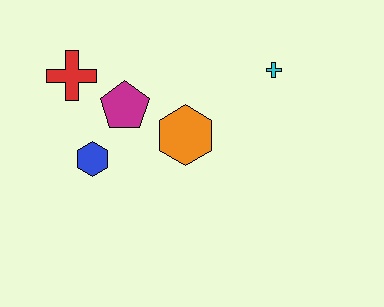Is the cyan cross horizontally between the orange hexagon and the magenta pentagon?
No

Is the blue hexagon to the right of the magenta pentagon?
No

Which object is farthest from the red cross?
The cyan cross is farthest from the red cross.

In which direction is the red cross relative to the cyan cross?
The red cross is to the left of the cyan cross.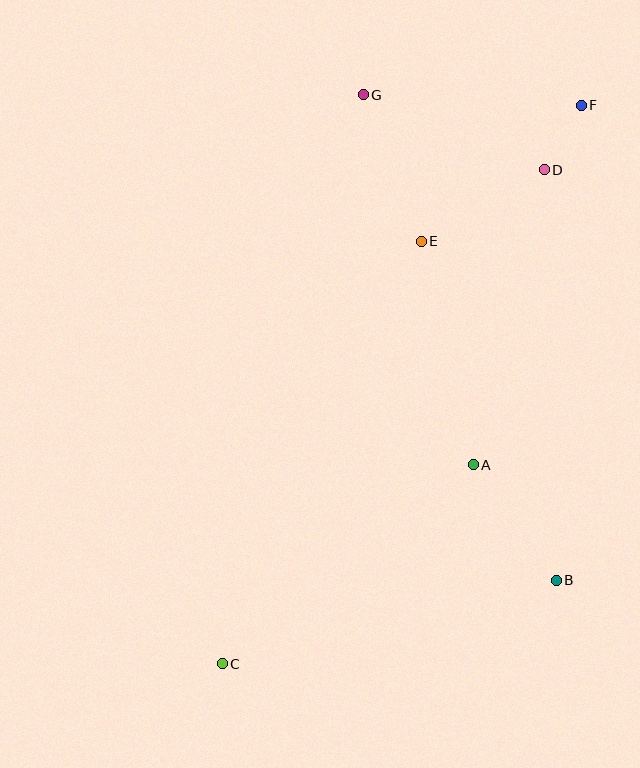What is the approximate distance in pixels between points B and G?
The distance between B and G is approximately 522 pixels.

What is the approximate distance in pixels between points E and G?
The distance between E and G is approximately 158 pixels.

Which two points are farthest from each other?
Points C and F are farthest from each other.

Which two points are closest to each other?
Points D and F are closest to each other.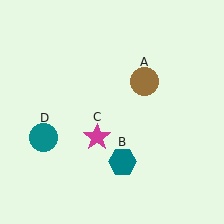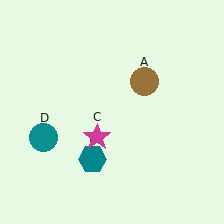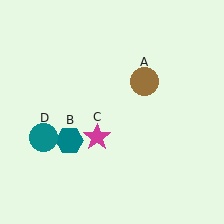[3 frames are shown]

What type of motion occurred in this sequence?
The teal hexagon (object B) rotated clockwise around the center of the scene.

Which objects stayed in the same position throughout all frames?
Brown circle (object A) and magenta star (object C) and teal circle (object D) remained stationary.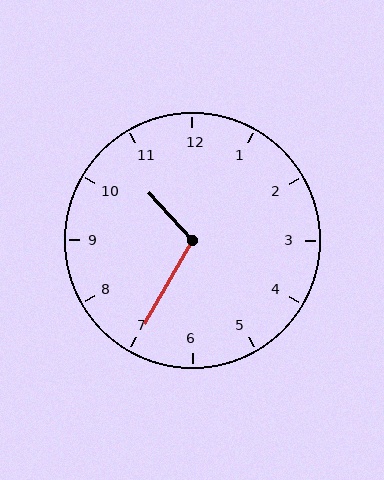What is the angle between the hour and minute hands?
Approximately 108 degrees.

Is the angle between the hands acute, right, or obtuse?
It is obtuse.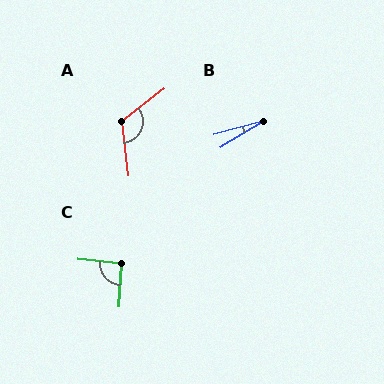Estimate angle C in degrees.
Approximately 93 degrees.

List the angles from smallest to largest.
B (15°), C (93°), A (121°).